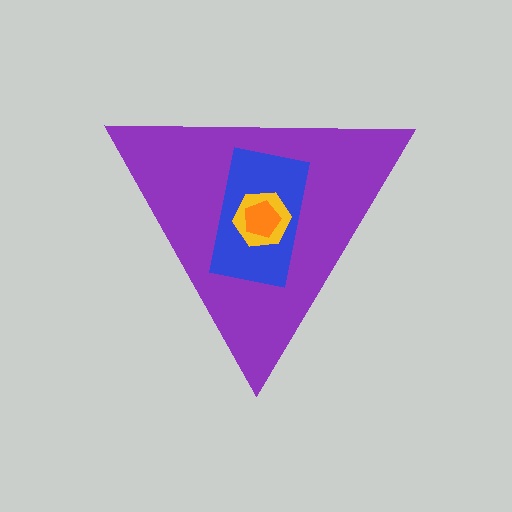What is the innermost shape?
The orange pentagon.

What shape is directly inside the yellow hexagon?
The orange pentagon.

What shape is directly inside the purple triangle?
The blue rectangle.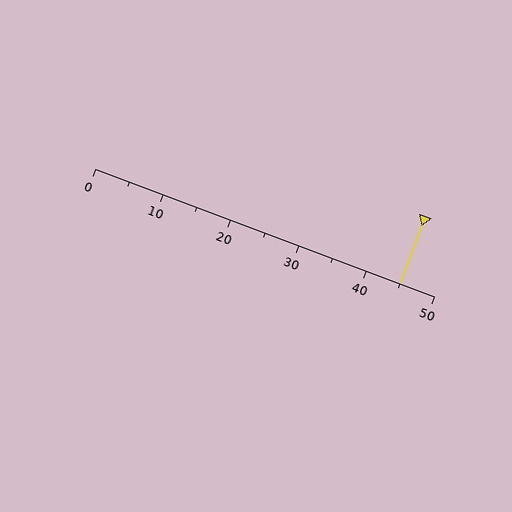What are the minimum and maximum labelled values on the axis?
The axis runs from 0 to 50.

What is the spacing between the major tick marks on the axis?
The major ticks are spaced 10 apart.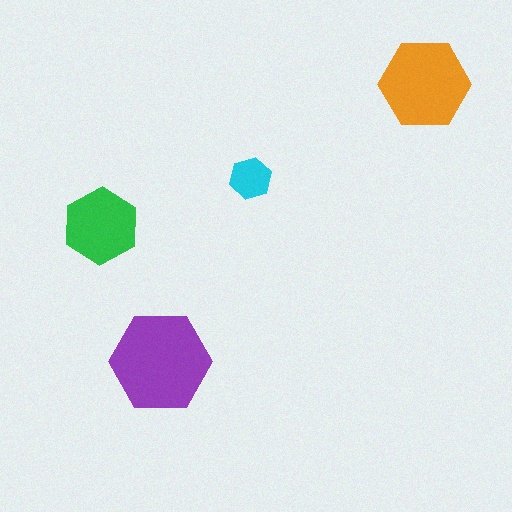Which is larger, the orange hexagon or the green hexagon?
The orange one.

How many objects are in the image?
There are 4 objects in the image.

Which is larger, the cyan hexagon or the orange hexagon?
The orange one.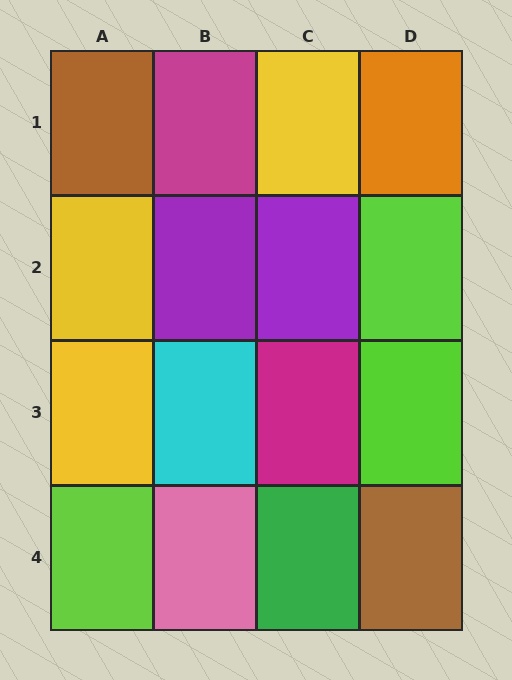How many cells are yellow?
3 cells are yellow.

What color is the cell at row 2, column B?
Purple.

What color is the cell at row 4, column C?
Green.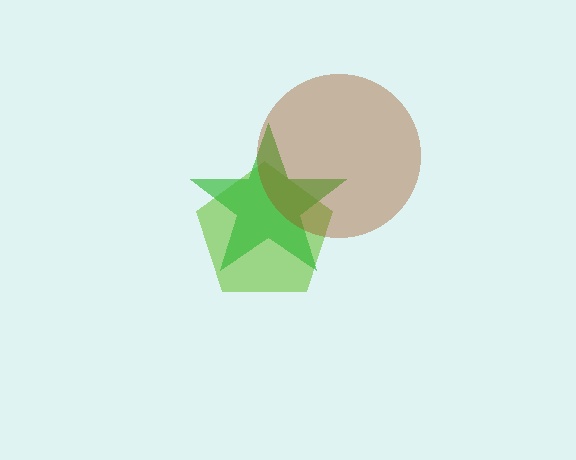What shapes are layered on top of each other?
The layered shapes are: a lime pentagon, a green star, a brown circle.